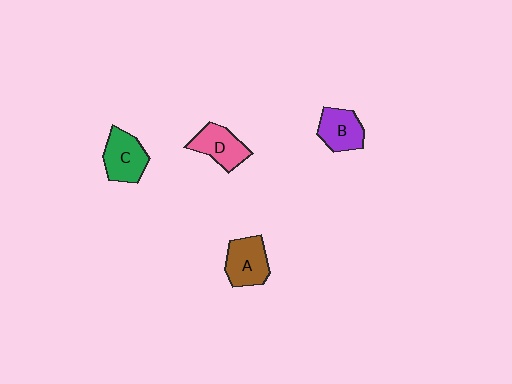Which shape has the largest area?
Shape C (green).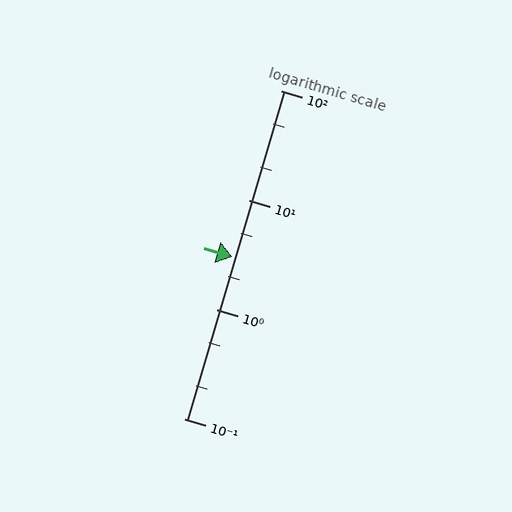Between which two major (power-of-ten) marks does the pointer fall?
The pointer is between 1 and 10.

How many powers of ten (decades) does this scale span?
The scale spans 3 decades, from 0.1 to 100.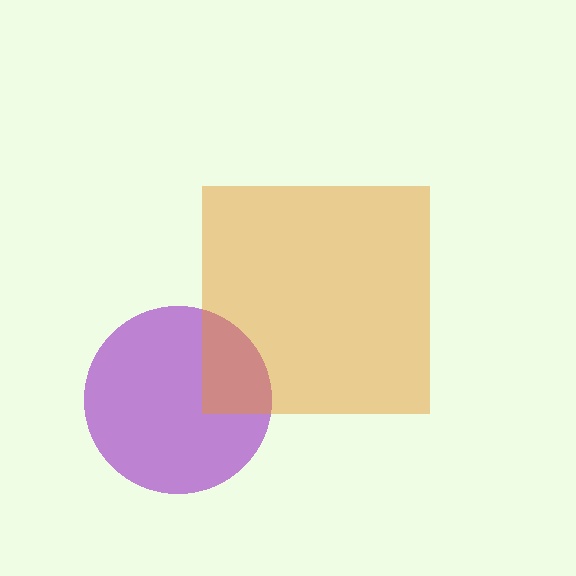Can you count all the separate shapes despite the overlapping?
Yes, there are 2 separate shapes.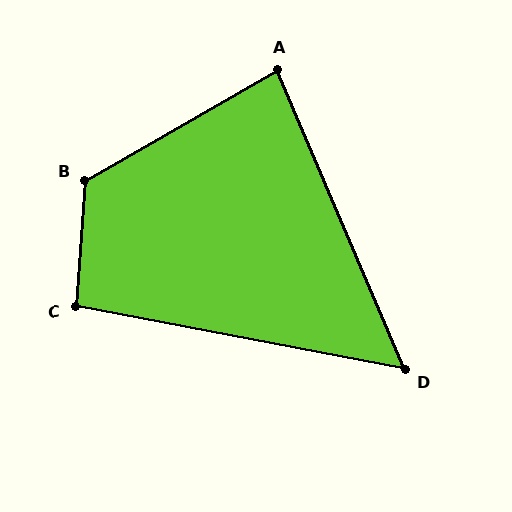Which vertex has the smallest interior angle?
D, at approximately 56 degrees.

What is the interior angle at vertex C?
Approximately 97 degrees (obtuse).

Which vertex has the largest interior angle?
B, at approximately 124 degrees.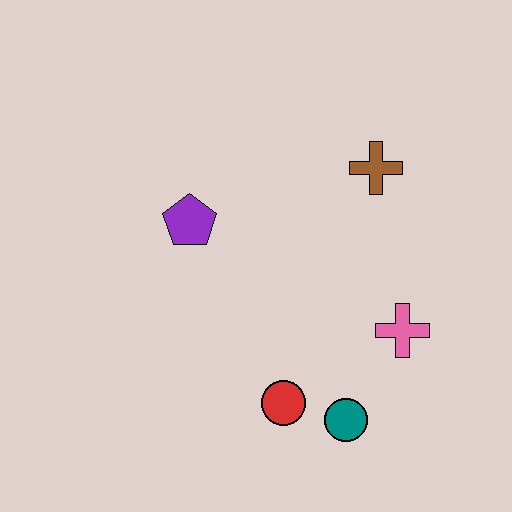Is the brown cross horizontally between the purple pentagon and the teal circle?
No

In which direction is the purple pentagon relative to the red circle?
The purple pentagon is above the red circle.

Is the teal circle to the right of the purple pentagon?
Yes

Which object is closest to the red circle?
The teal circle is closest to the red circle.